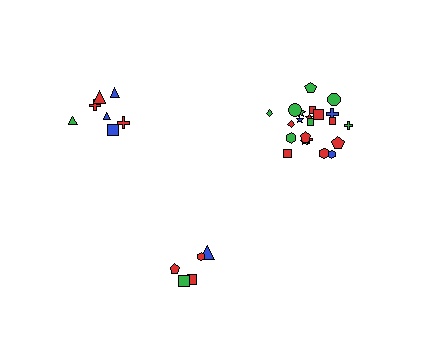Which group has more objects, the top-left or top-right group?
The top-right group.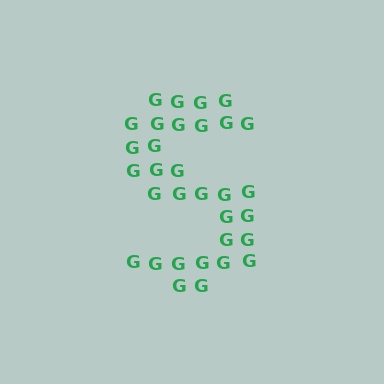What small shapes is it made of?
It is made of small letter G's.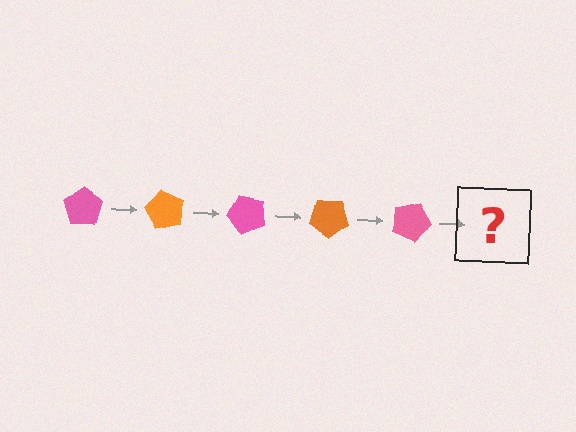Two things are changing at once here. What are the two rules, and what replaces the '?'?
The two rules are that it rotates 60 degrees each step and the color cycles through pink and orange. The '?' should be an orange pentagon, rotated 300 degrees from the start.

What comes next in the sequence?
The next element should be an orange pentagon, rotated 300 degrees from the start.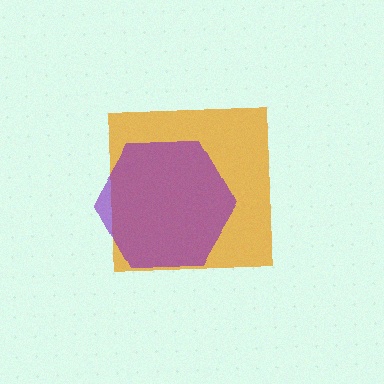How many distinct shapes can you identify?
There are 2 distinct shapes: an orange square, a purple hexagon.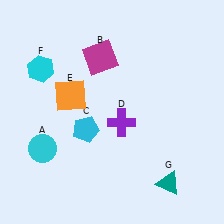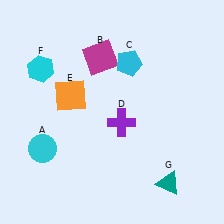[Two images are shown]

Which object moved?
The cyan pentagon (C) moved up.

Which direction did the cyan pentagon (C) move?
The cyan pentagon (C) moved up.